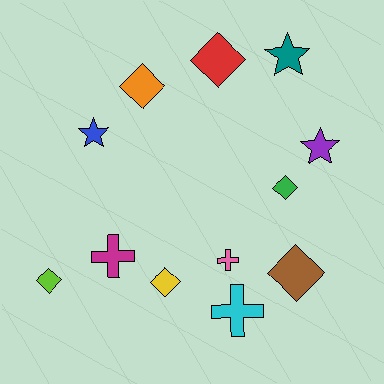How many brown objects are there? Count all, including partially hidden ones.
There is 1 brown object.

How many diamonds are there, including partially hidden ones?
There are 6 diamonds.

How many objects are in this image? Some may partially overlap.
There are 12 objects.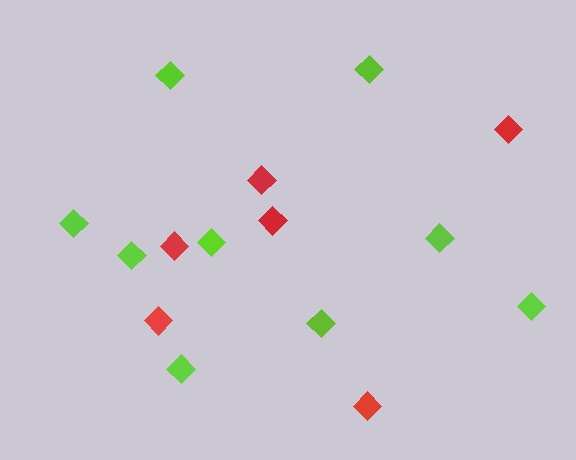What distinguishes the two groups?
There are 2 groups: one group of lime diamonds (9) and one group of red diamonds (6).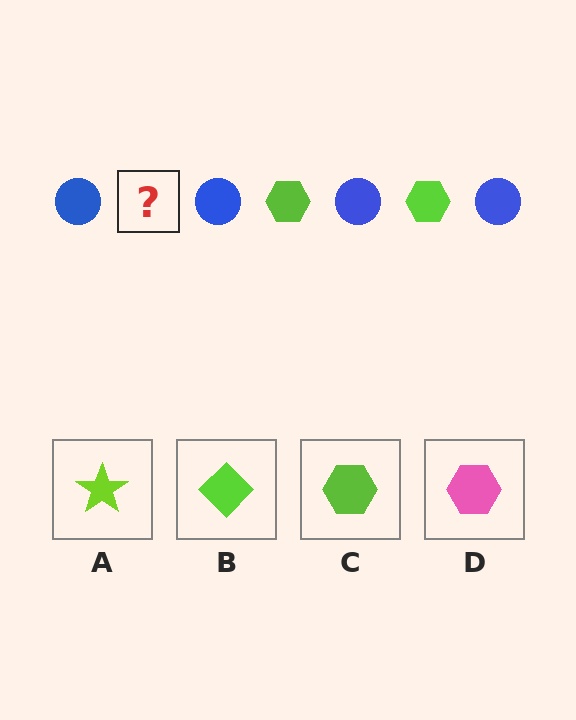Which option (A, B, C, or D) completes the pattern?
C.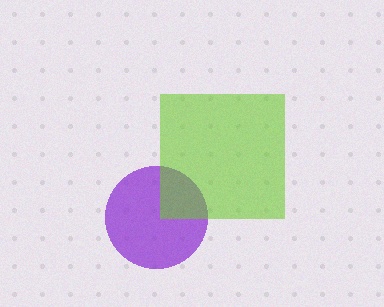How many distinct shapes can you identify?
There are 2 distinct shapes: a purple circle, a lime square.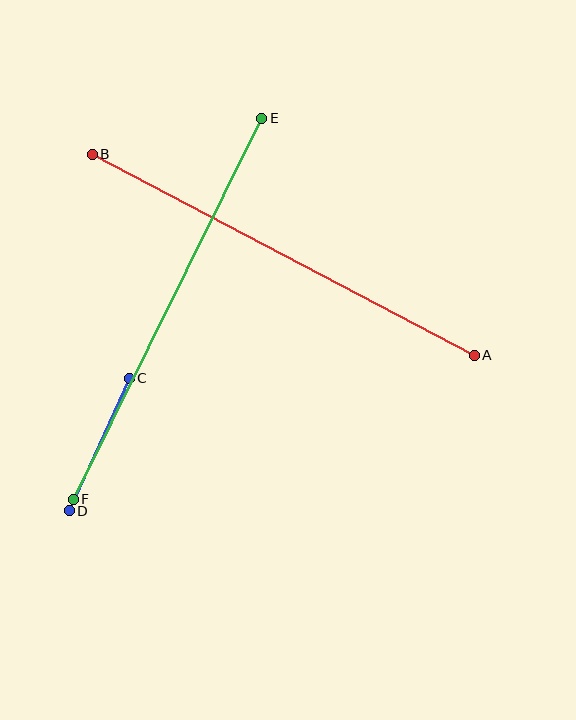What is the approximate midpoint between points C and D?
The midpoint is at approximately (99, 444) pixels.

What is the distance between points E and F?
The distance is approximately 425 pixels.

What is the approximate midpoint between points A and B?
The midpoint is at approximately (283, 255) pixels.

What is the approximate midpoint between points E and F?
The midpoint is at approximately (168, 309) pixels.